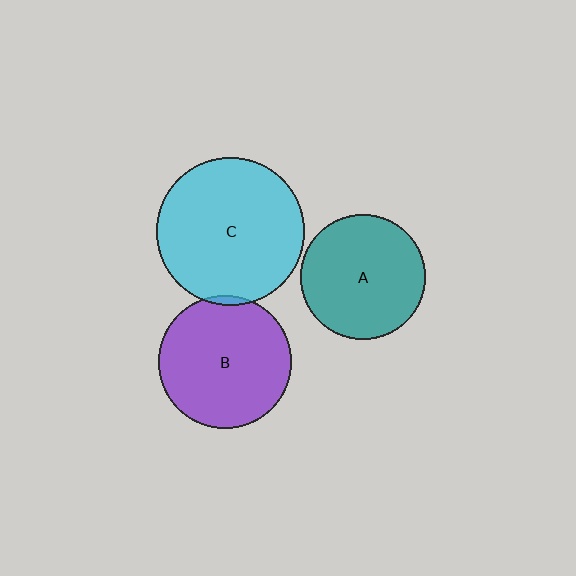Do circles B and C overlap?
Yes.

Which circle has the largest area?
Circle C (cyan).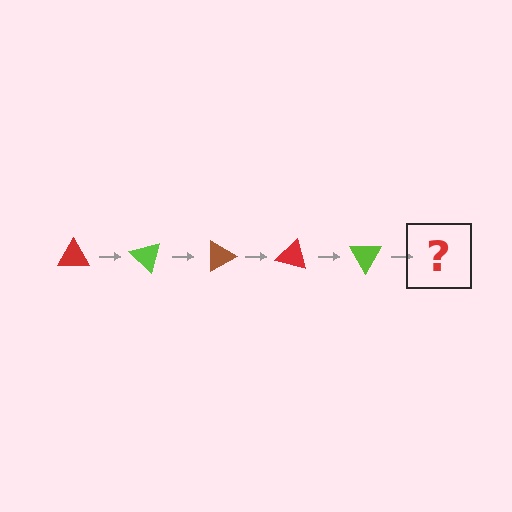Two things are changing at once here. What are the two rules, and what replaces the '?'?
The two rules are that it rotates 45 degrees each step and the color cycles through red, lime, and brown. The '?' should be a brown triangle, rotated 225 degrees from the start.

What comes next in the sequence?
The next element should be a brown triangle, rotated 225 degrees from the start.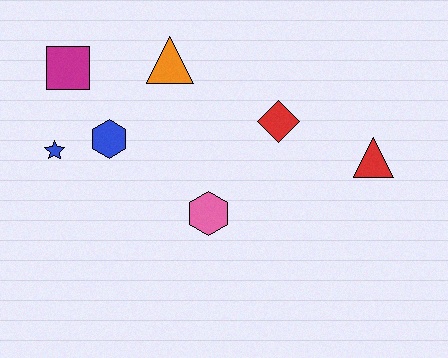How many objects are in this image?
There are 7 objects.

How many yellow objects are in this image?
There are no yellow objects.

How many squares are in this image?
There is 1 square.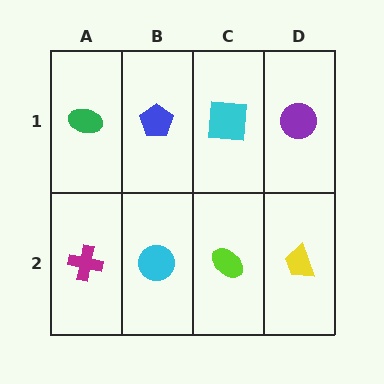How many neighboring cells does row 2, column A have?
2.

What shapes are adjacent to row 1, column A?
A magenta cross (row 2, column A), a blue pentagon (row 1, column B).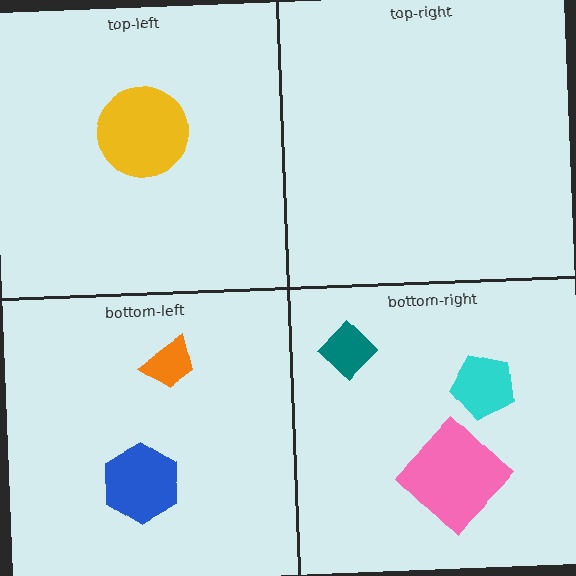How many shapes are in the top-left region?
1.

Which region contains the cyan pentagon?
The bottom-right region.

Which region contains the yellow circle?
The top-left region.